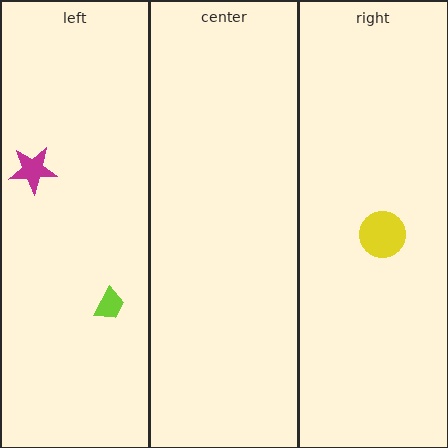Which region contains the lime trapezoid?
The left region.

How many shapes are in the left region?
2.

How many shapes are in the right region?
1.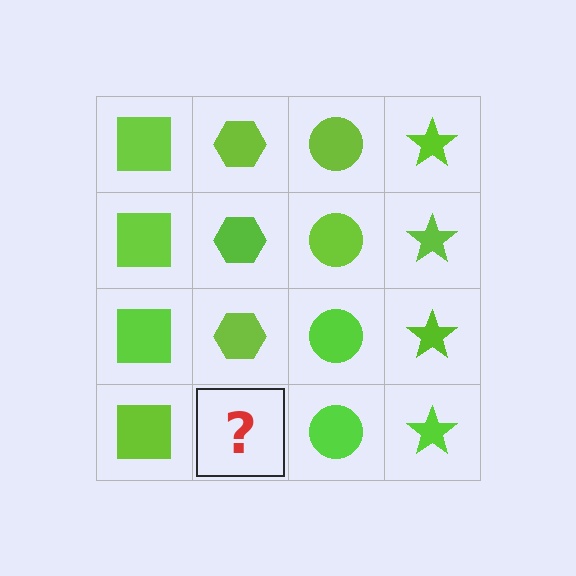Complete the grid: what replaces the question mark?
The question mark should be replaced with a lime hexagon.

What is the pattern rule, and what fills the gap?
The rule is that each column has a consistent shape. The gap should be filled with a lime hexagon.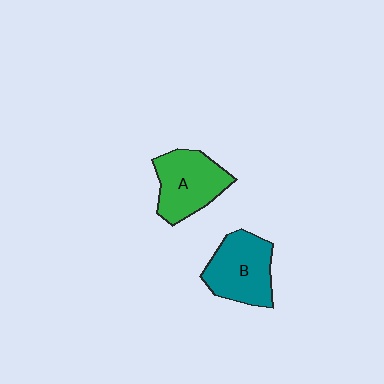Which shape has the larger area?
Shape B (teal).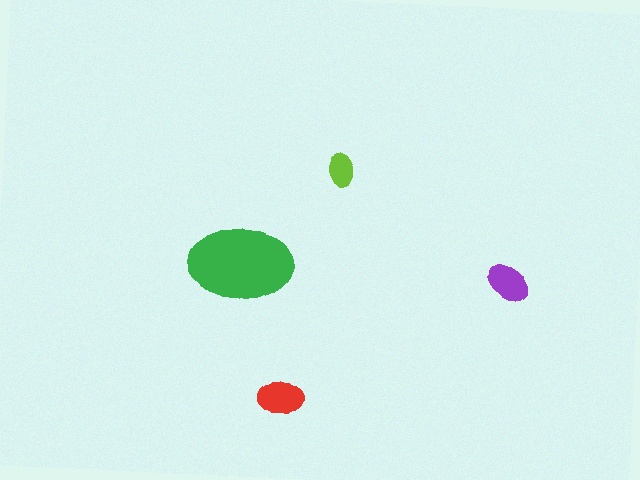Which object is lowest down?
The red ellipse is bottommost.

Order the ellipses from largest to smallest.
the green one, the red one, the purple one, the lime one.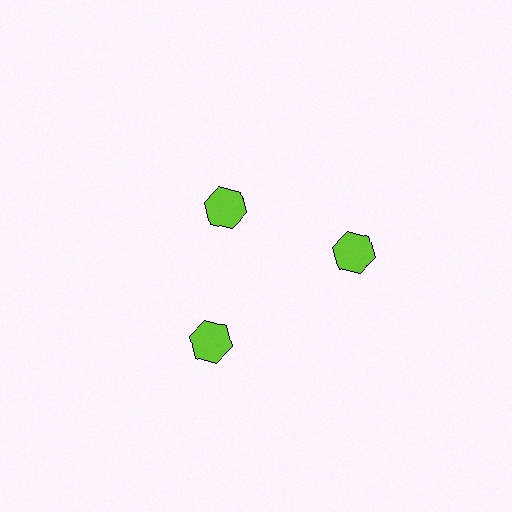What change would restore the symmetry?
The symmetry would be restored by moving it outward, back onto the ring so that all 3 hexagons sit at equal angles and equal distance from the center.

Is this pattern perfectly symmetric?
No. The 3 lime hexagons are arranged in a ring, but one element near the 11 o'clock position is pulled inward toward the center, breaking the 3-fold rotational symmetry.